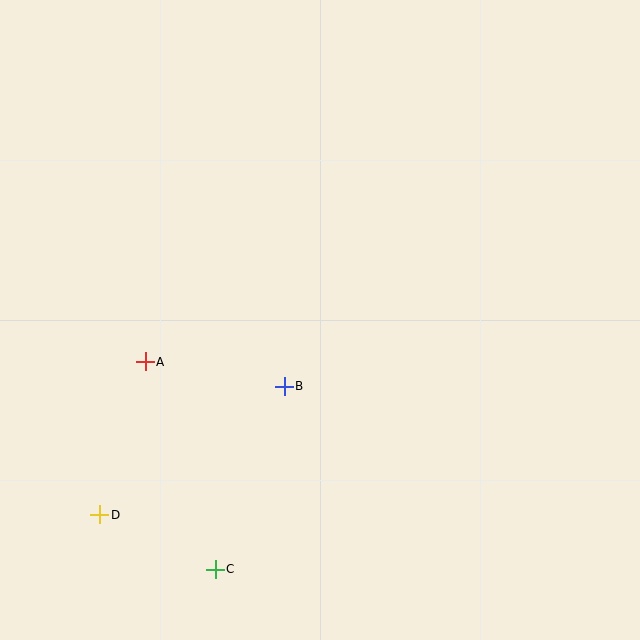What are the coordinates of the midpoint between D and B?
The midpoint between D and B is at (192, 450).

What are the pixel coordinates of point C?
Point C is at (215, 569).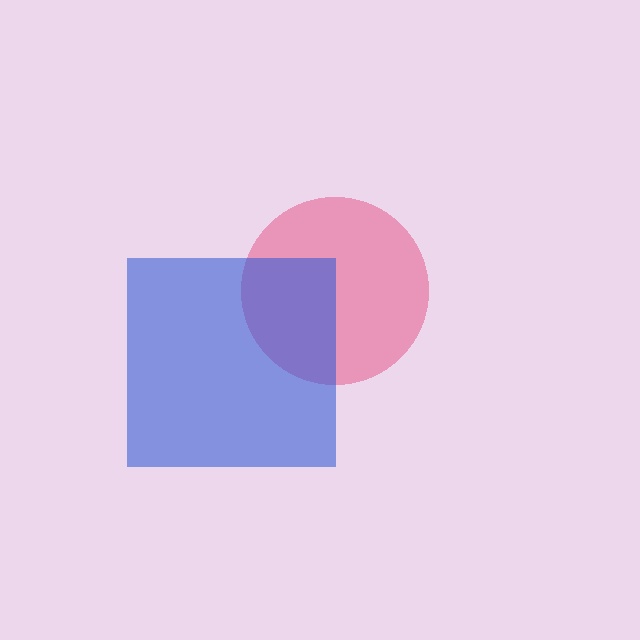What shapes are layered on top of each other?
The layered shapes are: a pink circle, a blue square.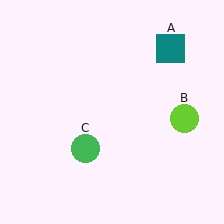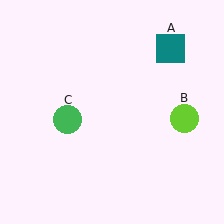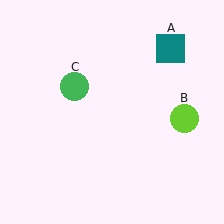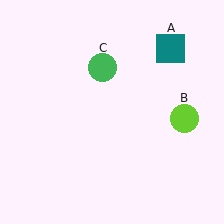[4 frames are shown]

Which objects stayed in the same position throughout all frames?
Teal square (object A) and lime circle (object B) remained stationary.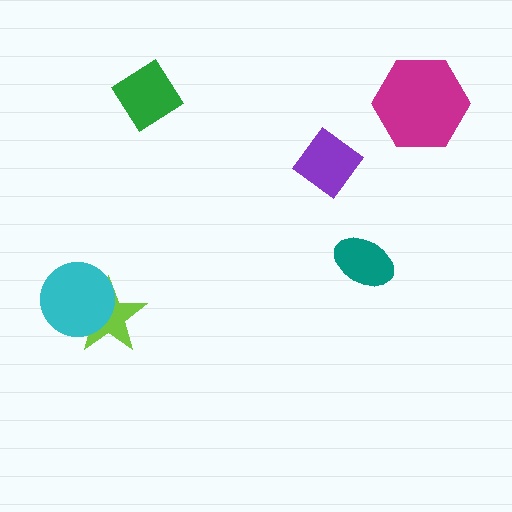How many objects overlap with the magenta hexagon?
0 objects overlap with the magenta hexagon.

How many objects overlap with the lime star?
1 object overlaps with the lime star.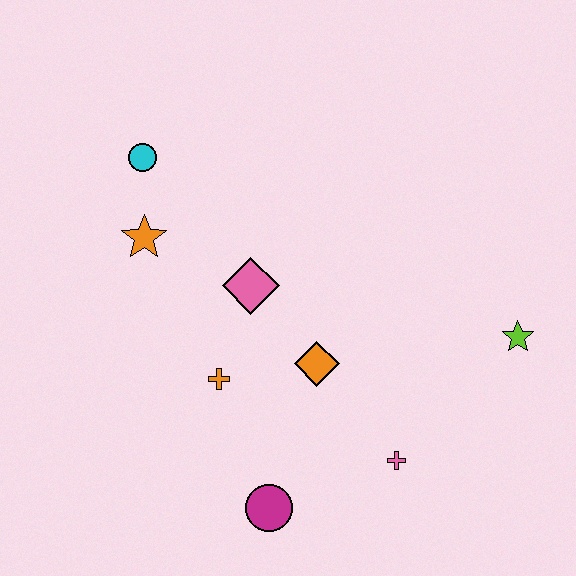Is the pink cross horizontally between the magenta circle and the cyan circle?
No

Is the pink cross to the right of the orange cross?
Yes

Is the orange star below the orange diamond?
No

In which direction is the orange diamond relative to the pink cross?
The orange diamond is above the pink cross.